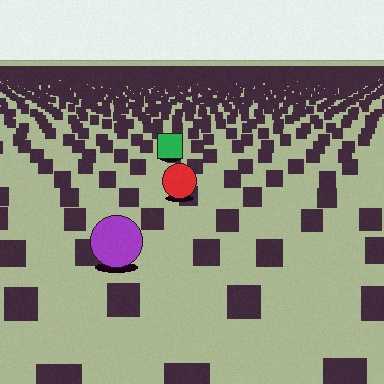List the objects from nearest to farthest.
From nearest to farthest: the purple circle, the red circle, the green square.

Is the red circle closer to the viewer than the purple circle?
No. The purple circle is closer — you can tell from the texture gradient: the ground texture is coarser near it.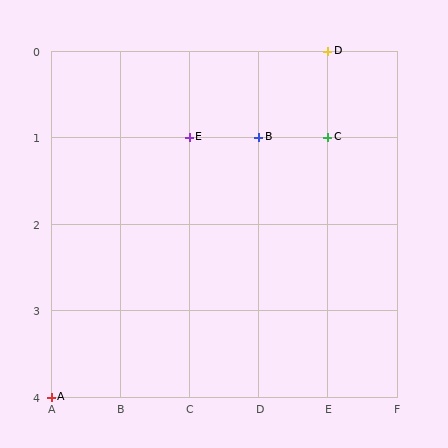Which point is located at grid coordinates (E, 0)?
Point D is at (E, 0).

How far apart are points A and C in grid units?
Points A and C are 4 columns and 3 rows apart (about 5.0 grid units diagonally).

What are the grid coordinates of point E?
Point E is at grid coordinates (C, 1).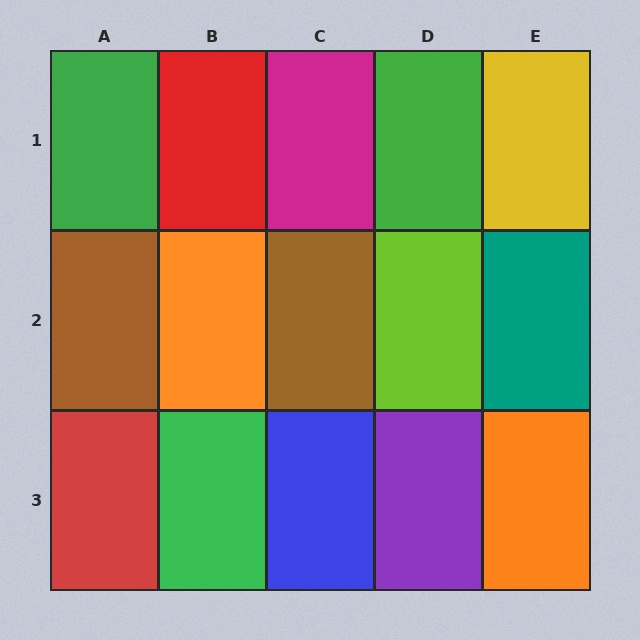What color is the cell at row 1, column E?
Yellow.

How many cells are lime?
1 cell is lime.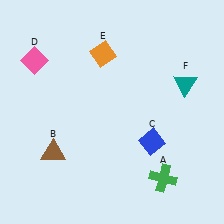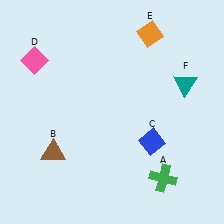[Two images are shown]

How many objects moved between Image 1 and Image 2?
1 object moved between the two images.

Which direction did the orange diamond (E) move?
The orange diamond (E) moved right.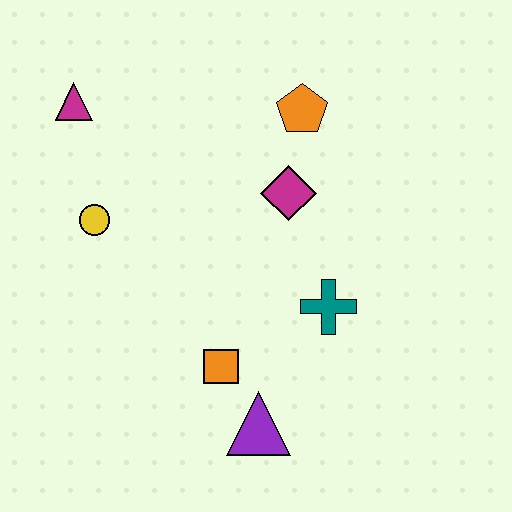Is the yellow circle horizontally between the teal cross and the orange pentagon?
No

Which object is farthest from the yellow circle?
The purple triangle is farthest from the yellow circle.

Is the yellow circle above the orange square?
Yes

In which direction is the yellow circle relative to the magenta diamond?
The yellow circle is to the left of the magenta diamond.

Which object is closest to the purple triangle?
The orange square is closest to the purple triangle.